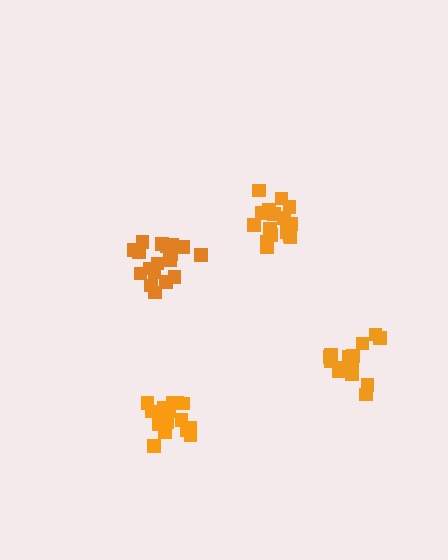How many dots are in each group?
Group 1: 18 dots, Group 2: 16 dots, Group 3: 18 dots, Group 4: 18 dots (70 total).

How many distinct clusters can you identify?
There are 4 distinct clusters.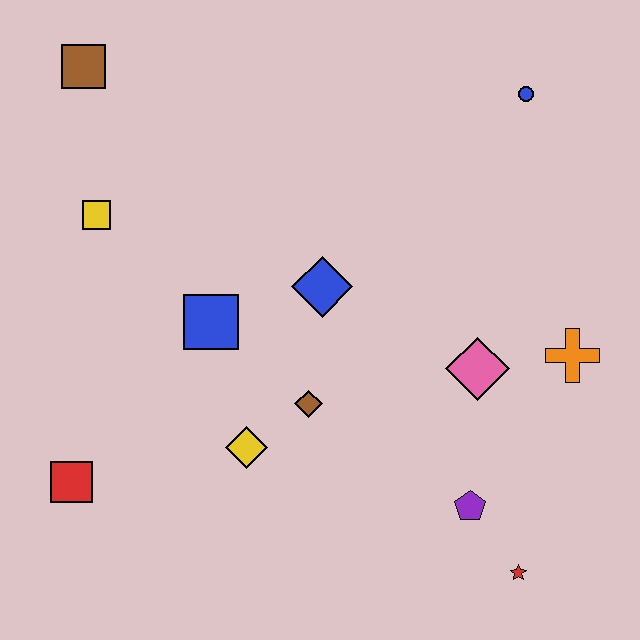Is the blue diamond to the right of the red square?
Yes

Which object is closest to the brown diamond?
The yellow diamond is closest to the brown diamond.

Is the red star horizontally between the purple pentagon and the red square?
No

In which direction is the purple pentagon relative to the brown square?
The purple pentagon is below the brown square.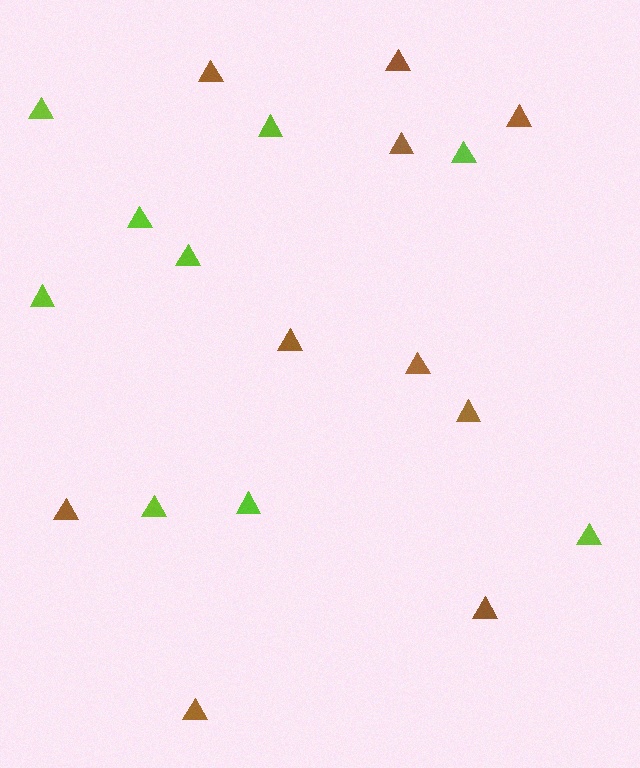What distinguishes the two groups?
There are 2 groups: one group of brown triangles (10) and one group of lime triangles (9).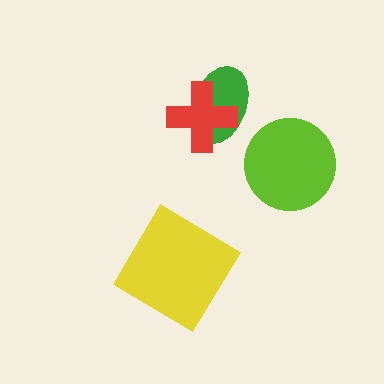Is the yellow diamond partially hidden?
No, no other shape covers it.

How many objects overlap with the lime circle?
0 objects overlap with the lime circle.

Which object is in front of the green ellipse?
The red cross is in front of the green ellipse.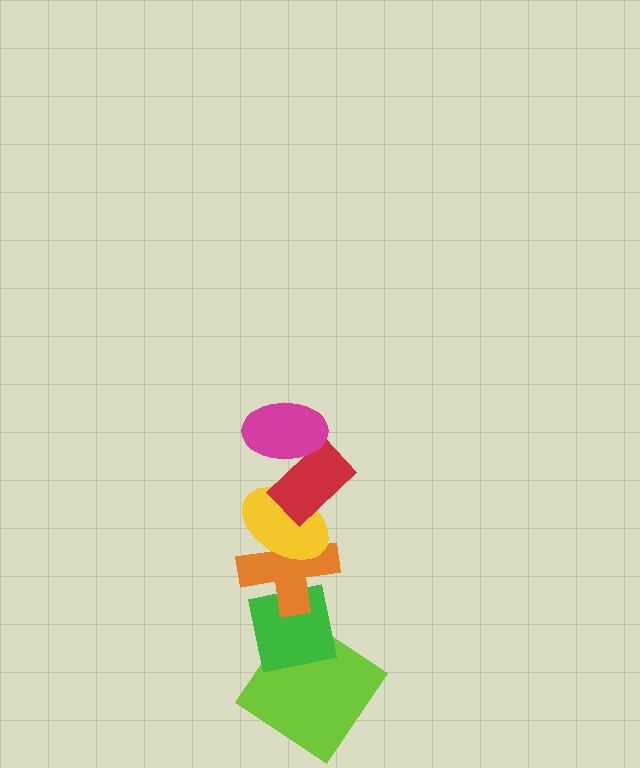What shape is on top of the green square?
The orange cross is on top of the green square.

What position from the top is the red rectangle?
The red rectangle is 2nd from the top.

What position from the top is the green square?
The green square is 5th from the top.